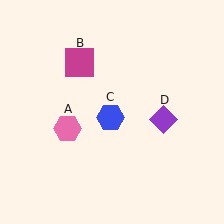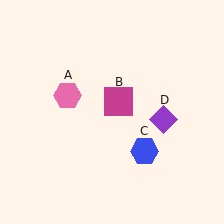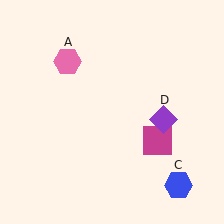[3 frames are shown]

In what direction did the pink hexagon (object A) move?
The pink hexagon (object A) moved up.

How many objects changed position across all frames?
3 objects changed position: pink hexagon (object A), magenta square (object B), blue hexagon (object C).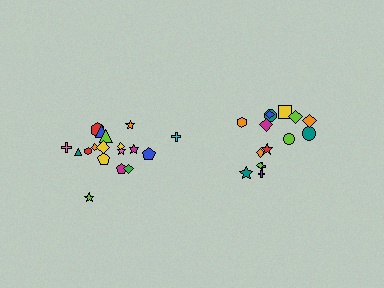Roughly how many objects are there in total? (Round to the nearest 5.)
Roughly 35 objects in total.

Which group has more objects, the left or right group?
The left group.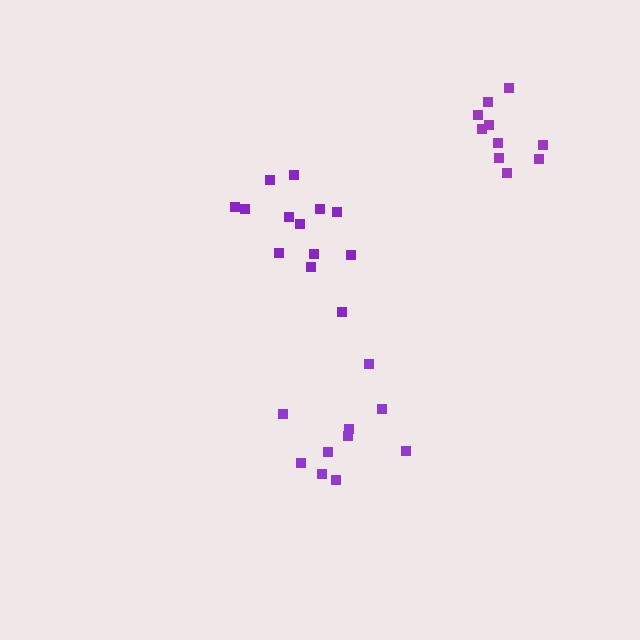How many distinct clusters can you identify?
There are 3 distinct clusters.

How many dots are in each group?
Group 1: 10 dots, Group 2: 10 dots, Group 3: 13 dots (33 total).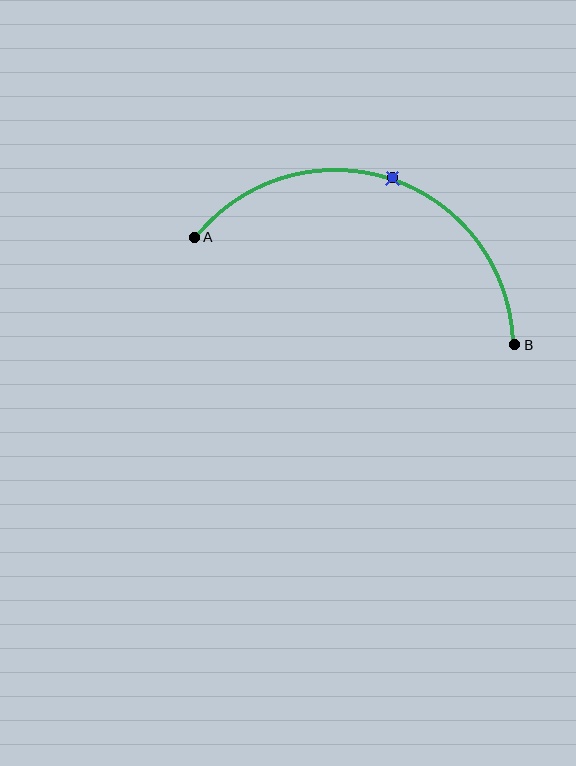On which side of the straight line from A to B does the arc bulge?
The arc bulges above the straight line connecting A and B.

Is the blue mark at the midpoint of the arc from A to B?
Yes. The blue mark lies on the arc at equal arc-length from both A and B — it is the arc midpoint.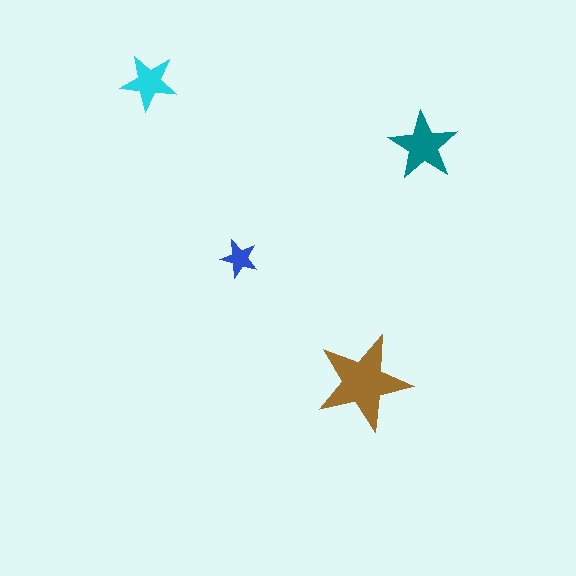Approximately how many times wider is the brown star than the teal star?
About 1.5 times wider.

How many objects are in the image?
There are 4 objects in the image.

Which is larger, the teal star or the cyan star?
The teal one.